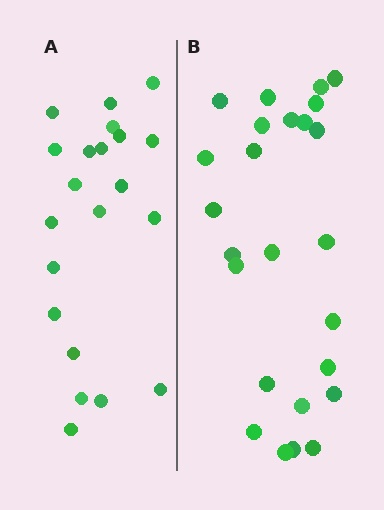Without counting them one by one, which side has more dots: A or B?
Region B (the right region) has more dots.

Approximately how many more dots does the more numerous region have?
Region B has about 4 more dots than region A.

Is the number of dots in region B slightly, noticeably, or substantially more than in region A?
Region B has only slightly more — the two regions are fairly close. The ratio is roughly 1.2 to 1.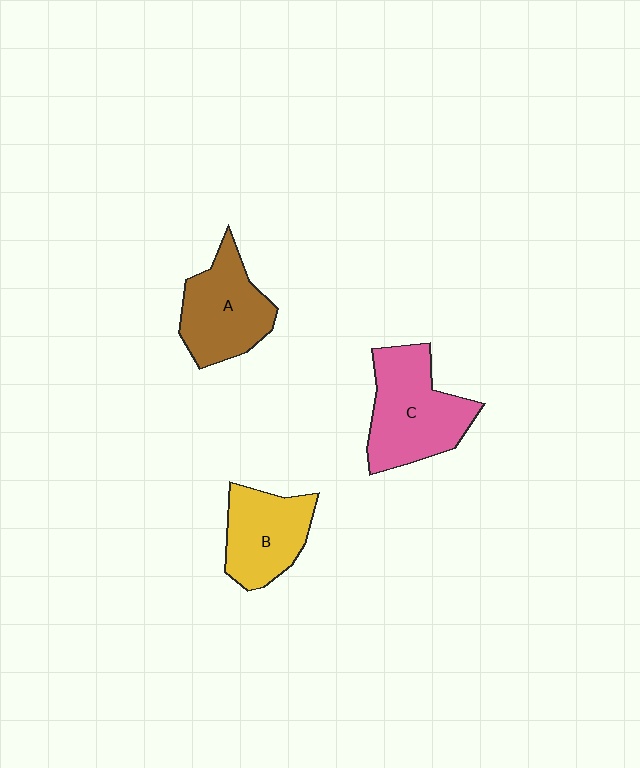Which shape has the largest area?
Shape C (pink).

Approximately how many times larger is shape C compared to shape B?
Approximately 1.3 times.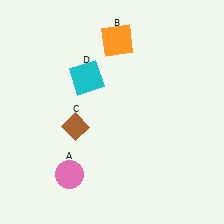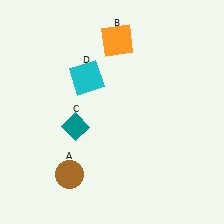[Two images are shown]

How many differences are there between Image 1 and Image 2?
There are 2 differences between the two images.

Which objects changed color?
A changed from pink to brown. C changed from brown to teal.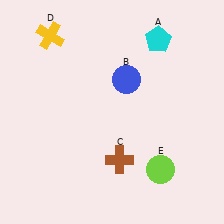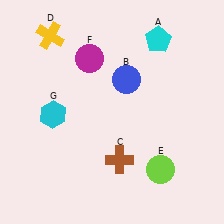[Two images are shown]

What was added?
A magenta circle (F), a cyan hexagon (G) were added in Image 2.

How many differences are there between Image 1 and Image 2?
There are 2 differences between the two images.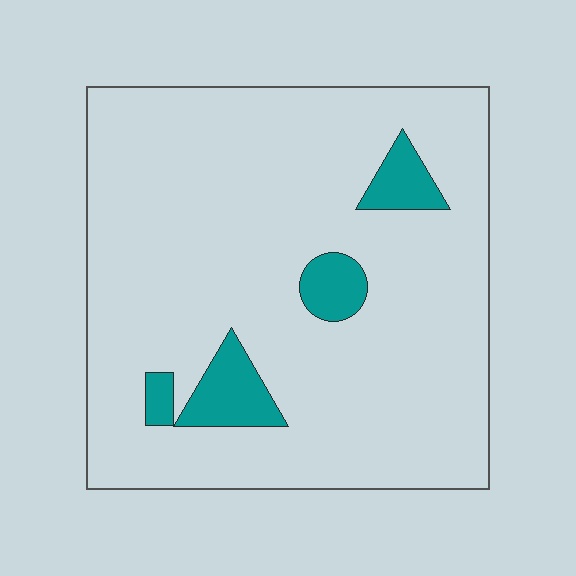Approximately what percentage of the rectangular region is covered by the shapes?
Approximately 10%.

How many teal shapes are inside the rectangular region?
4.